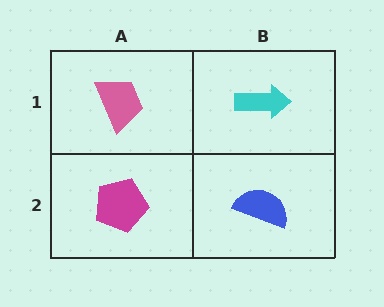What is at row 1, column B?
A cyan arrow.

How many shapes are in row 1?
2 shapes.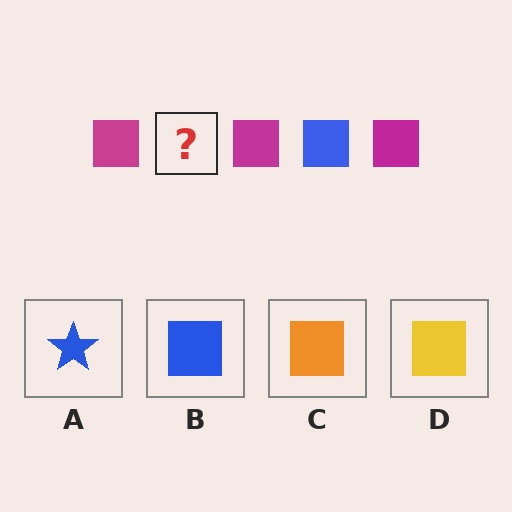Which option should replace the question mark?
Option B.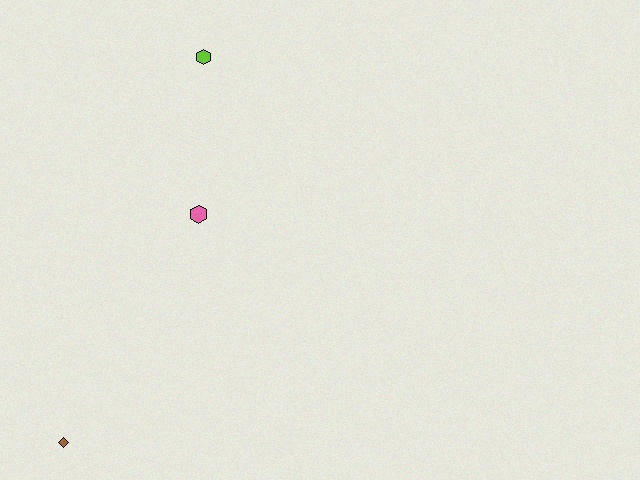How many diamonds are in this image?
There is 1 diamond.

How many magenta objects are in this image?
There are no magenta objects.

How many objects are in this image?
There are 3 objects.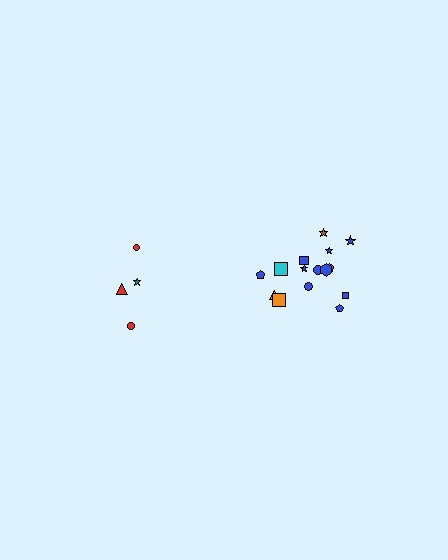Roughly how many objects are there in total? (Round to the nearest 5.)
Roughly 20 objects in total.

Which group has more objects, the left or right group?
The right group.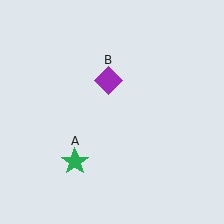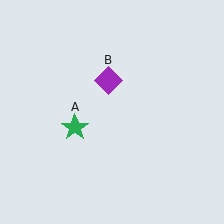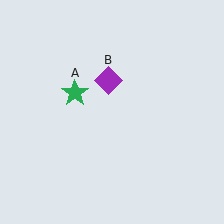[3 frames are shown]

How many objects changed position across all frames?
1 object changed position: green star (object A).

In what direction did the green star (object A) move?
The green star (object A) moved up.